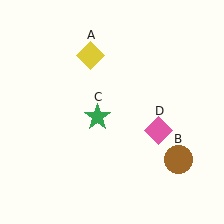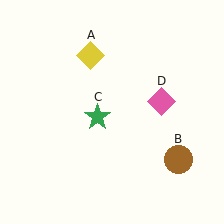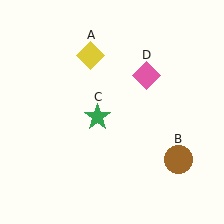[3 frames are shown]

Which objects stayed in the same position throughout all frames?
Yellow diamond (object A) and brown circle (object B) and green star (object C) remained stationary.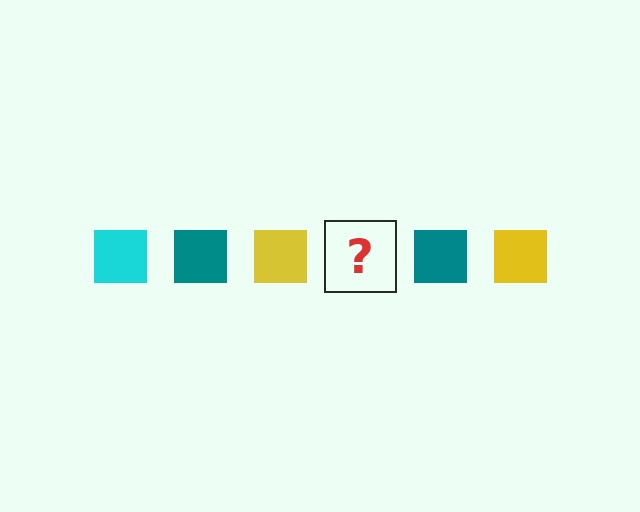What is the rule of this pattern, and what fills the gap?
The rule is that the pattern cycles through cyan, teal, yellow squares. The gap should be filled with a cyan square.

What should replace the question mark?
The question mark should be replaced with a cyan square.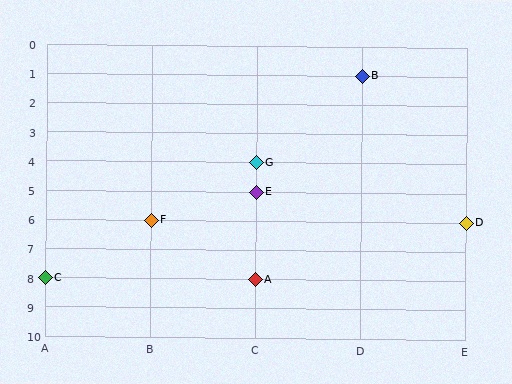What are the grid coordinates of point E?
Point E is at grid coordinates (C, 5).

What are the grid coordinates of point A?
Point A is at grid coordinates (C, 8).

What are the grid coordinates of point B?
Point B is at grid coordinates (D, 1).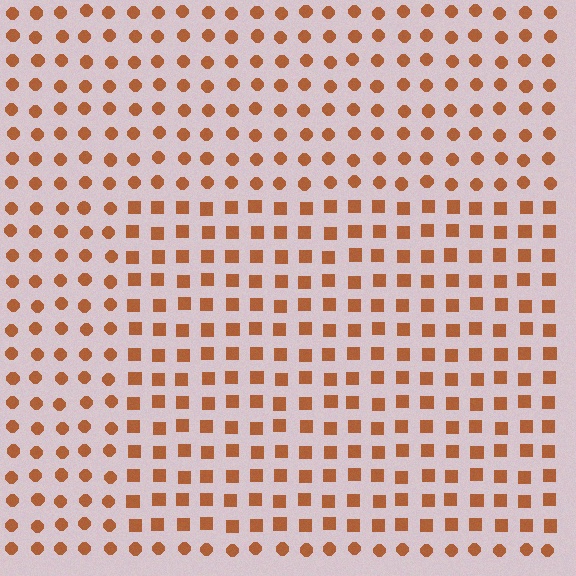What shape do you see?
I see a rectangle.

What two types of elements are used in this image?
The image uses squares inside the rectangle region and circles outside it.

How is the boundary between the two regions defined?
The boundary is defined by a change in element shape: squares inside vs. circles outside. All elements share the same color and spacing.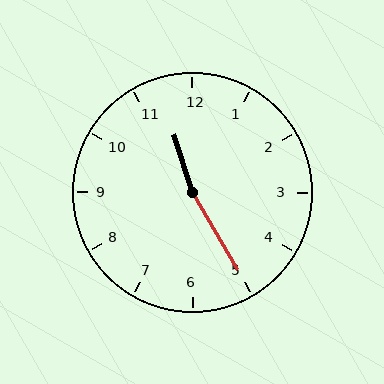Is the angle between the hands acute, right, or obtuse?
It is obtuse.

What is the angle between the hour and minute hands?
Approximately 168 degrees.